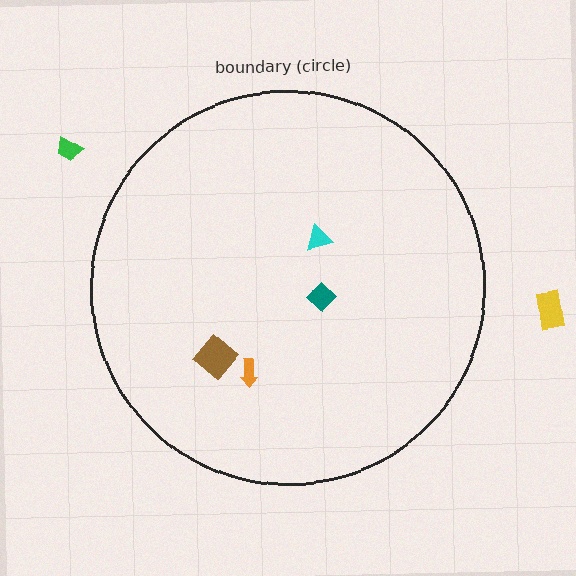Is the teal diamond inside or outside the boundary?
Inside.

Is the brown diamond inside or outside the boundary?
Inside.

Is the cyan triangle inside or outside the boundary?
Inside.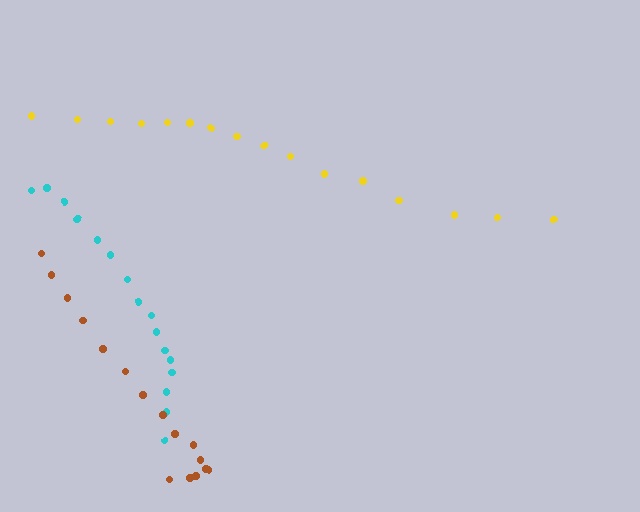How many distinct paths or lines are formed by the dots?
There are 3 distinct paths.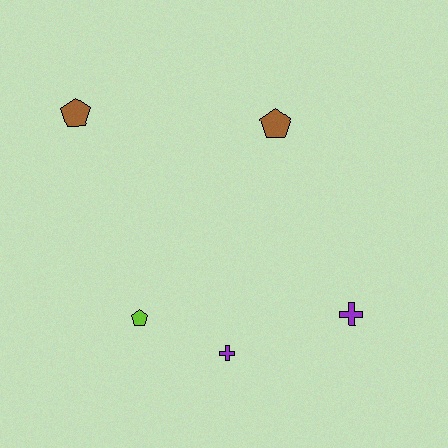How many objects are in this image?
There are 5 objects.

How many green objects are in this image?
There are no green objects.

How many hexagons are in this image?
There are no hexagons.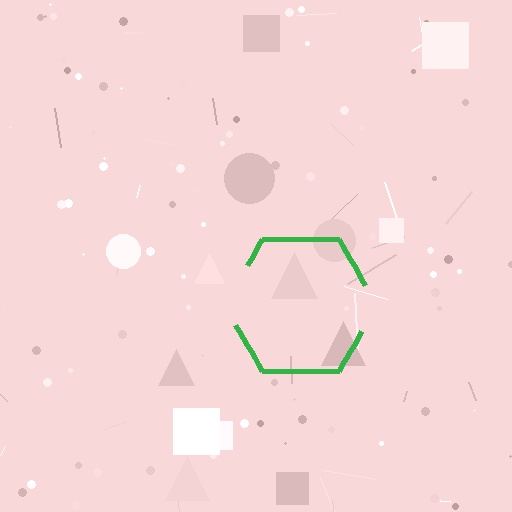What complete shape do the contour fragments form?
The contour fragments form a hexagon.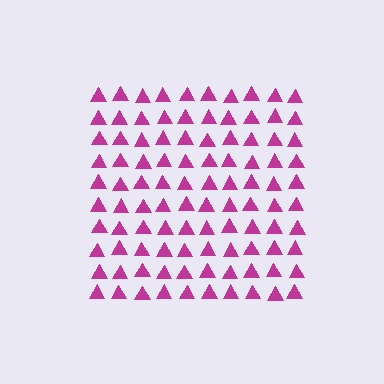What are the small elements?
The small elements are triangles.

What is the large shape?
The large shape is a square.